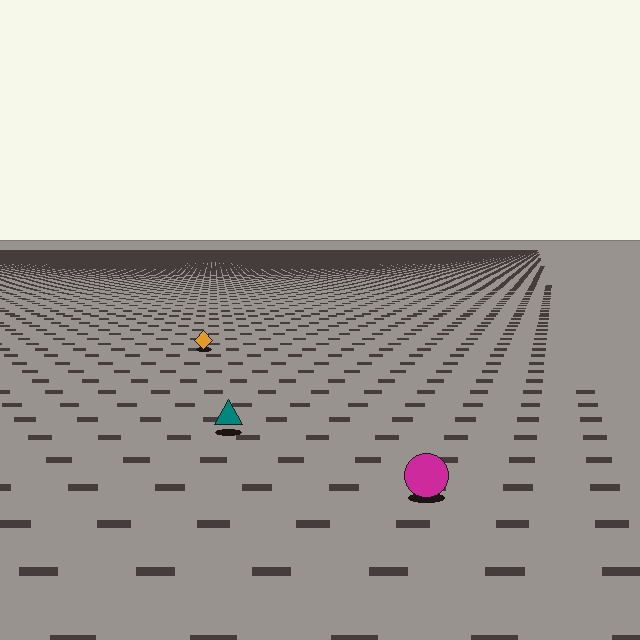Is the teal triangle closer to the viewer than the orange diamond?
Yes. The teal triangle is closer — you can tell from the texture gradient: the ground texture is coarser near it.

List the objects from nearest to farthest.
From nearest to farthest: the magenta circle, the teal triangle, the orange diamond.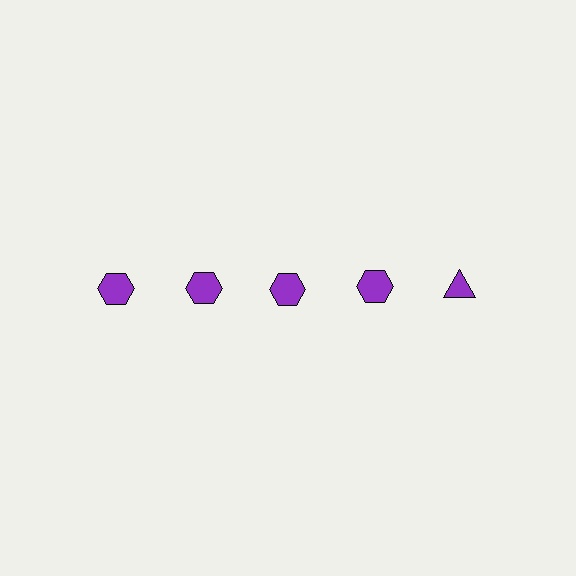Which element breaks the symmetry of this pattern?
The purple triangle in the top row, rightmost column breaks the symmetry. All other shapes are purple hexagons.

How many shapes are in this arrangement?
There are 5 shapes arranged in a grid pattern.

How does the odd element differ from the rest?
It has a different shape: triangle instead of hexagon.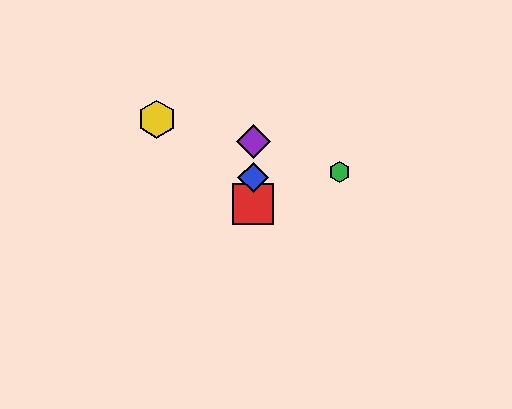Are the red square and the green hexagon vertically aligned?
No, the red square is at x≈253 and the green hexagon is at x≈339.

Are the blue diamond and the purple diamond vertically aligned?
Yes, both are at x≈253.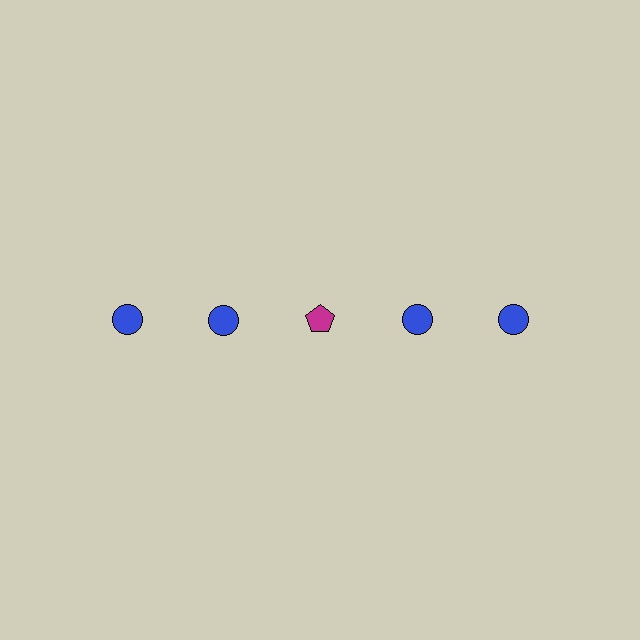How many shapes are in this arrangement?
There are 5 shapes arranged in a grid pattern.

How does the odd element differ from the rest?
It differs in both color (magenta instead of blue) and shape (pentagon instead of circle).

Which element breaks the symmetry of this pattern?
The magenta pentagon in the top row, center column breaks the symmetry. All other shapes are blue circles.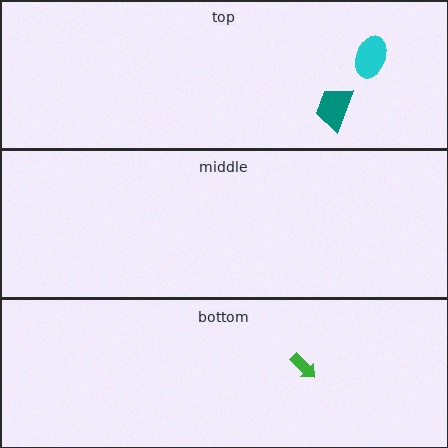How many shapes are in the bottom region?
1.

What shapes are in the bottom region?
The green arrow.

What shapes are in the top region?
The cyan ellipse, the teal trapezoid.